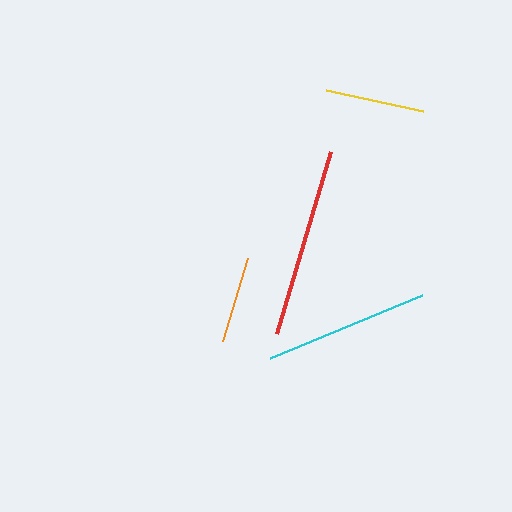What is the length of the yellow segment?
The yellow segment is approximately 99 pixels long.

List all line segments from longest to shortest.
From longest to shortest: red, cyan, yellow, orange.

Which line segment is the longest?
The red line is the longest at approximately 190 pixels.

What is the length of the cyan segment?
The cyan segment is approximately 165 pixels long.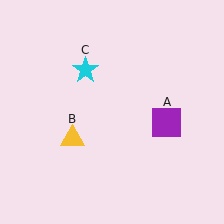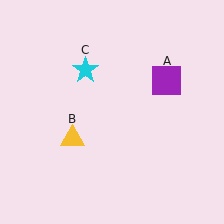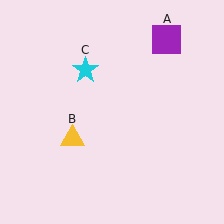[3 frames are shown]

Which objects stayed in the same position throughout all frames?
Yellow triangle (object B) and cyan star (object C) remained stationary.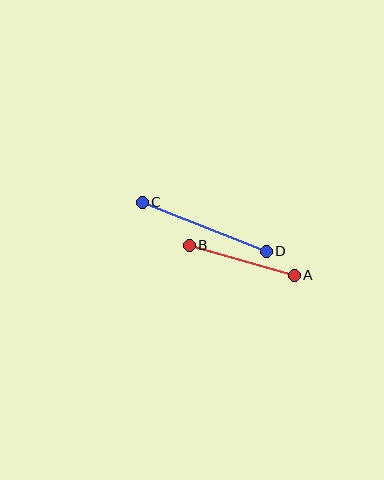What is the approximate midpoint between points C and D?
The midpoint is at approximately (204, 227) pixels.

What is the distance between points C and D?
The distance is approximately 133 pixels.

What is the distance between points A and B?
The distance is approximately 110 pixels.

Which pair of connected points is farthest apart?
Points C and D are farthest apart.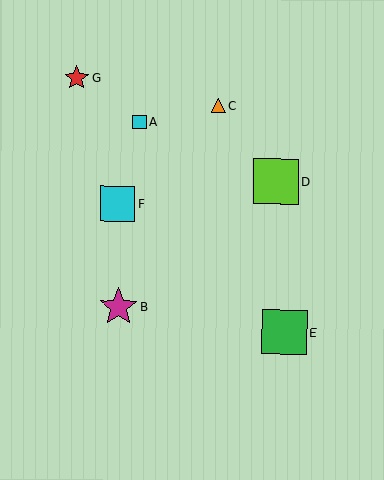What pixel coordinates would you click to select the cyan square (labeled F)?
Click at (118, 204) to select the cyan square F.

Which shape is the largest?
The green square (labeled E) is the largest.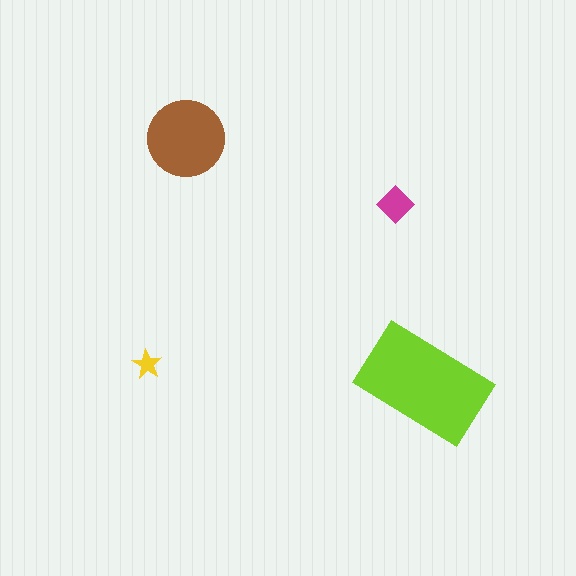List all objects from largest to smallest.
The lime rectangle, the brown circle, the magenta diamond, the yellow star.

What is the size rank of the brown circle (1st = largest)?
2nd.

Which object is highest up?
The brown circle is topmost.